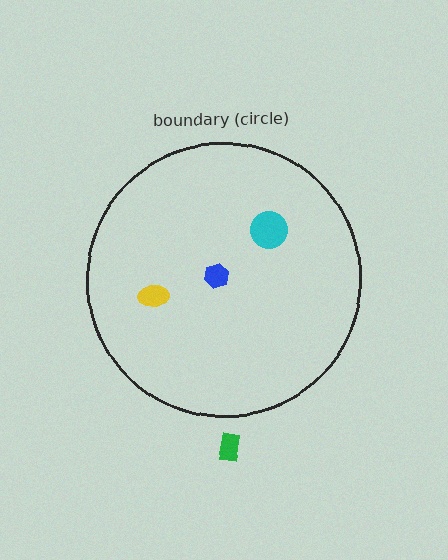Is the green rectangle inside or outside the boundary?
Outside.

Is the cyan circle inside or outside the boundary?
Inside.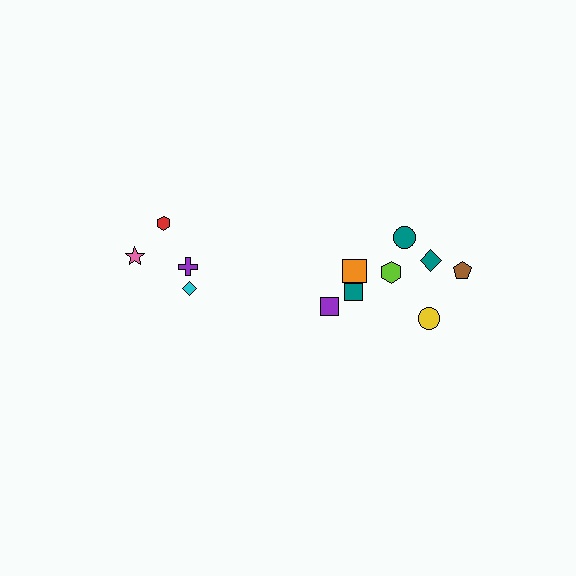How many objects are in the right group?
There are 8 objects.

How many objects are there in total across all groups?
There are 12 objects.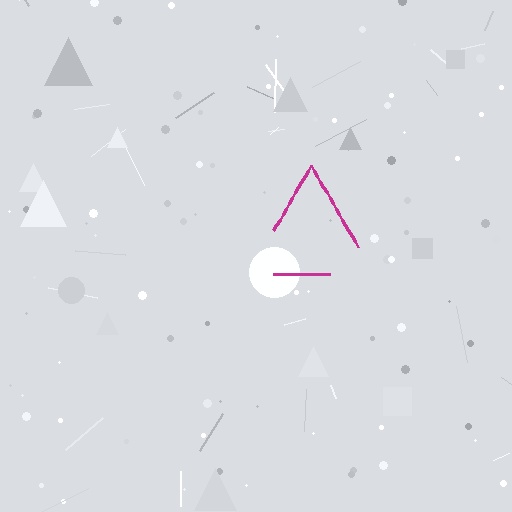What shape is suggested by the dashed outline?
The dashed outline suggests a triangle.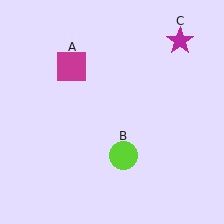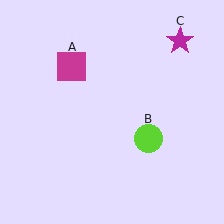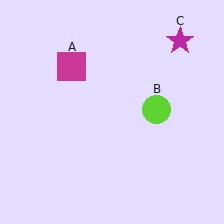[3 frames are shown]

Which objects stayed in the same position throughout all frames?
Magenta square (object A) and magenta star (object C) remained stationary.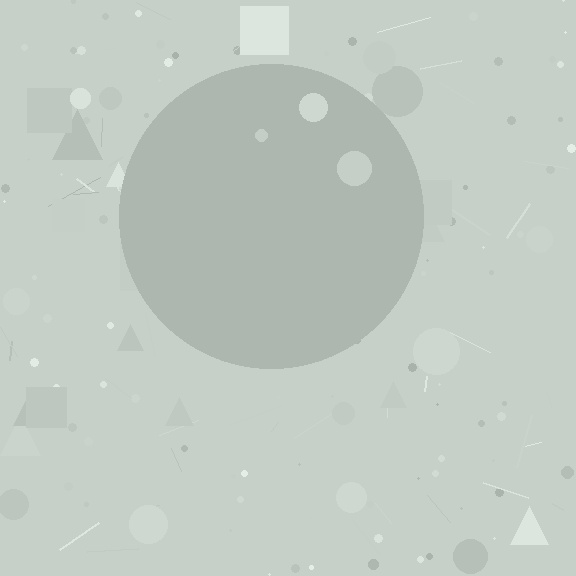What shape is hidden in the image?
A circle is hidden in the image.